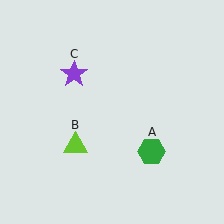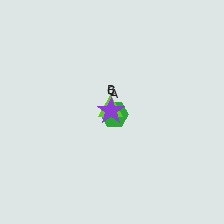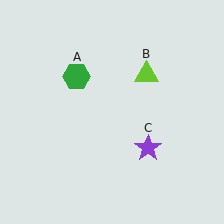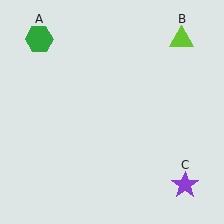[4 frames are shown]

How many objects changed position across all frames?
3 objects changed position: green hexagon (object A), lime triangle (object B), purple star (object C).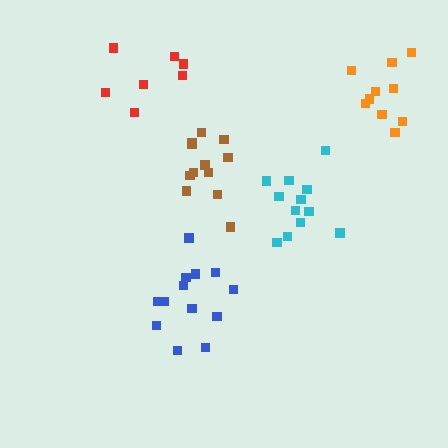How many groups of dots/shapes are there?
There are 5 groups.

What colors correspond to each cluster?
The clusters are colored: cyan, red, blue, orange, brown.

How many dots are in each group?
Group 1: 12 dots, Group 2: 7 dots, Group 3: 13 dots, Group 4: 10 dots, Group 5: 12 dots (54 total).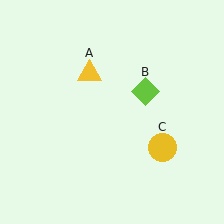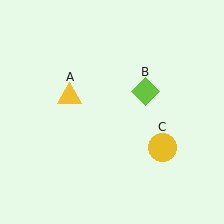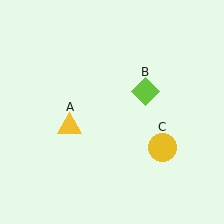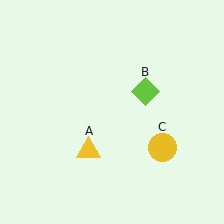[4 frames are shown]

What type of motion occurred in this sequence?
The yellow triangle (object A) rotated counterclockwise around the center of the scene.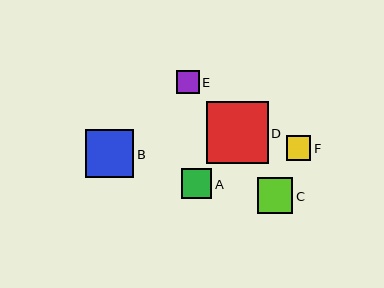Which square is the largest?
Square D is the largest with a size of approximately 62 pixels.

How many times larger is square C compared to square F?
Square C is approximately 1.4 times the size of square F.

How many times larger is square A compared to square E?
Square A is approximately 1.3 times the size of square E.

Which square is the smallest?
Square E is the smallest with a size of approximately 22 pixels.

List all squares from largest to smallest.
From largest to smallest: D, B, C, A, F, E.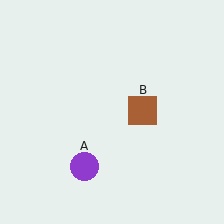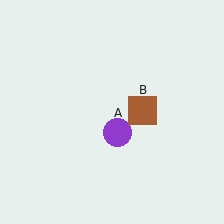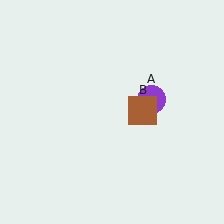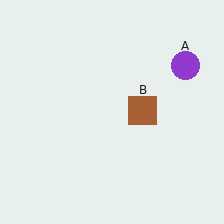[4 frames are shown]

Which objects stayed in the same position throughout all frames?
Brown square (object B) remained stationary.